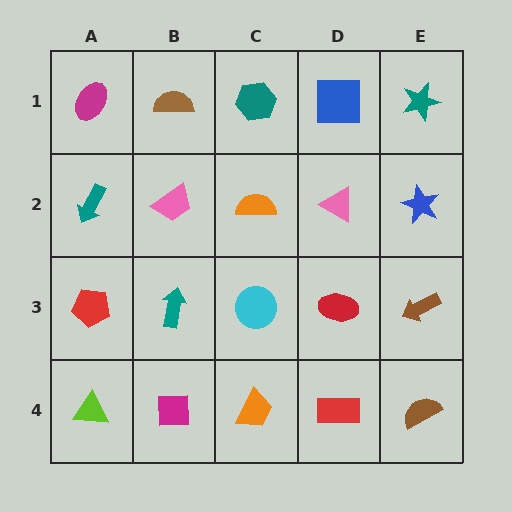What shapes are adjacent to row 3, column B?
A pink trapezoid (row 2, column B), a magenta square (row 4, column B), a red pentagon (row 3, column A), a cyan circle (row 3, column C).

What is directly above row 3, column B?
A pink trapezoid.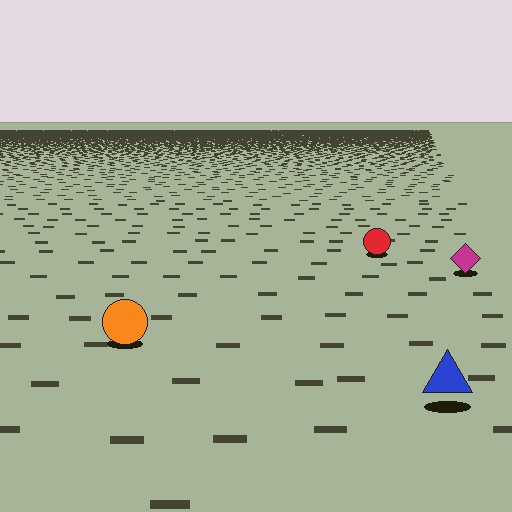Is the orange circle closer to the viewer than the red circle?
Yes. The orange circle is closer — you can tell from the texture gradient: the ground texture is coarser near it.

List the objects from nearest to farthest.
From nearest to farthest: the blue triangle, the orange circle, the magenta diamond, the red circle.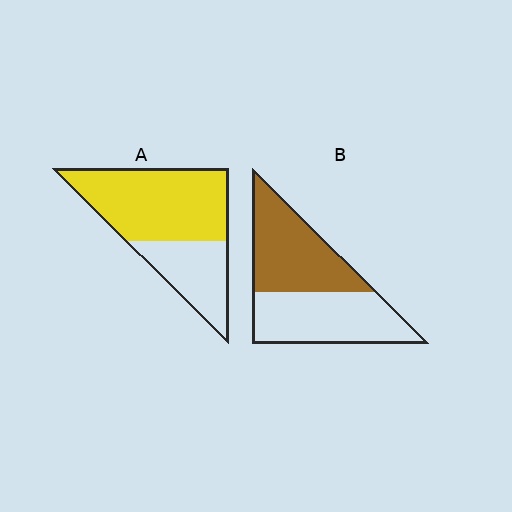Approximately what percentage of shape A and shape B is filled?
A is approximately 65% and B is approximately 50%.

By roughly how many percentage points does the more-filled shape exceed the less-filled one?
By roughly 15 percentage points (A over B).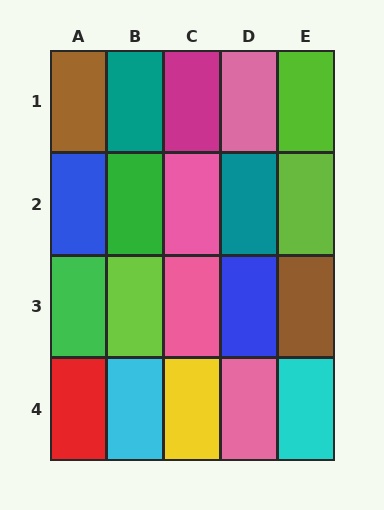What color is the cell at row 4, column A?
Red.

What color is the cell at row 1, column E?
Lime.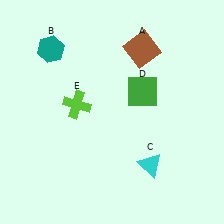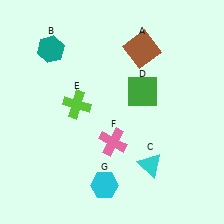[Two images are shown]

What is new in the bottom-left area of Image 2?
A cyan hexagon (G) was added in the bottom-left area of Image 2.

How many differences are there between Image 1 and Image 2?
There are 2 differences between the two images.